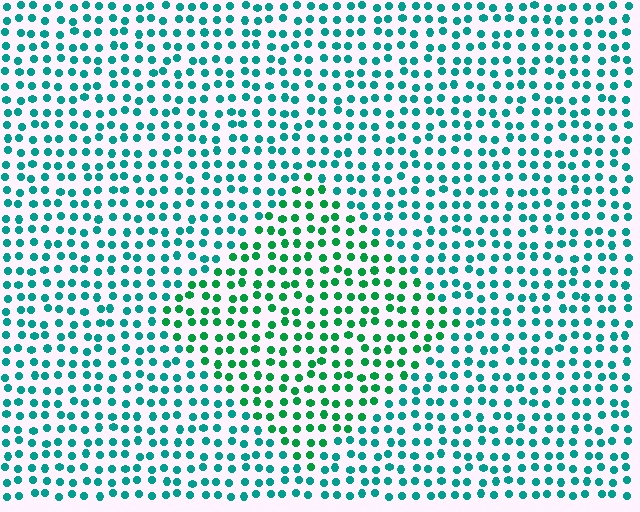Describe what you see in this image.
The image is filled with small teal elements in a uniform arrangement. A diamond-shaped region is visible where the elements are tinted to a slightly different hue, forming a subtle color boundary.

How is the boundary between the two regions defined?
The boundary is defined purely by a slight shift in hue (about 32 degrees). Spacing, size, and orientation are identical on both sides.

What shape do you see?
I see a diamond.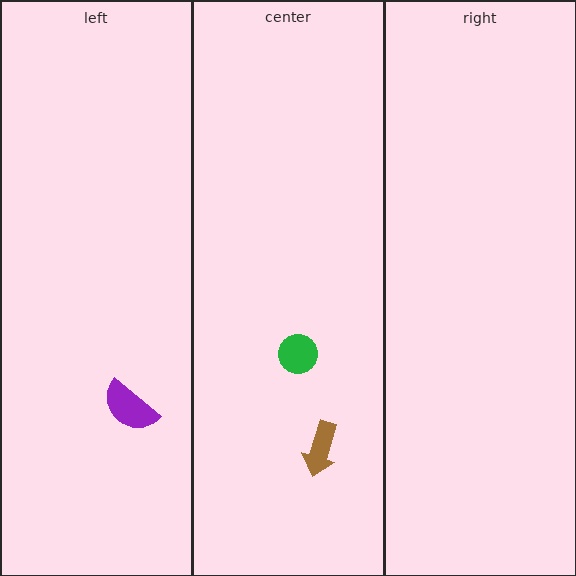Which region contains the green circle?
The center region.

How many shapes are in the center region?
2.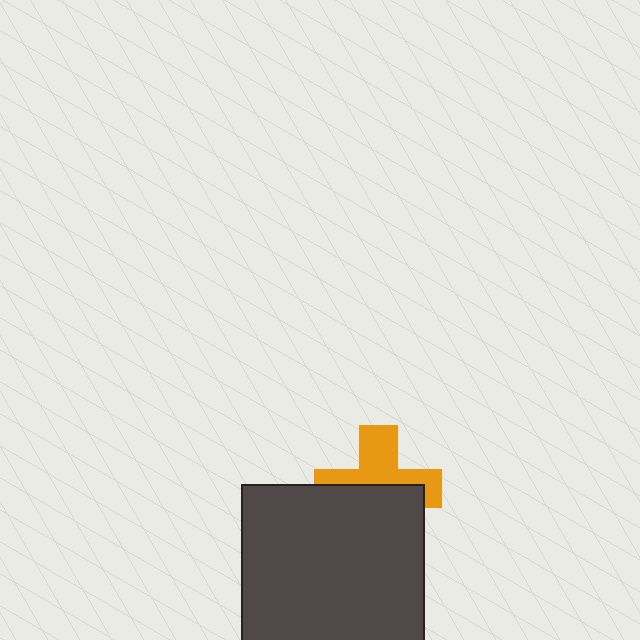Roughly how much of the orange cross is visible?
About half of it is visible (roughly 46%).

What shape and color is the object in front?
The object in front is a dark gray square.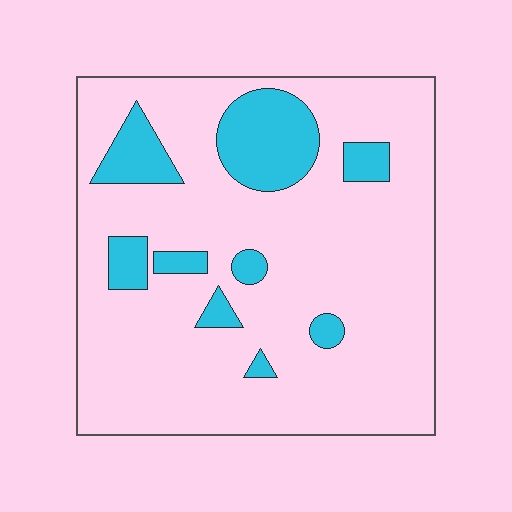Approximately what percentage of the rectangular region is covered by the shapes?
Approximately 15%.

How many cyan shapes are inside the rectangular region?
9.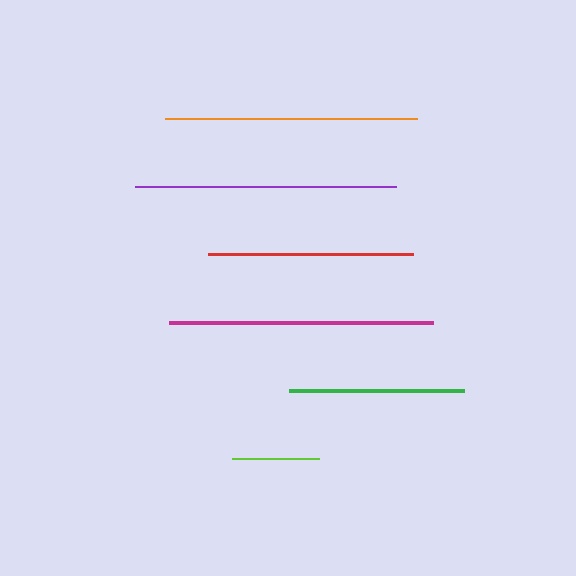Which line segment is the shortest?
The lime line is the shortest at approximately 87 pixels.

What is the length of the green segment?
The green segment is approximately 174 pixels long.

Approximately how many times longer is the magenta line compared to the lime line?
The magenta line is approximately 3.0 times the length of the lime line.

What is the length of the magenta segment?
The magenta segment is approximately 264 pixels long.